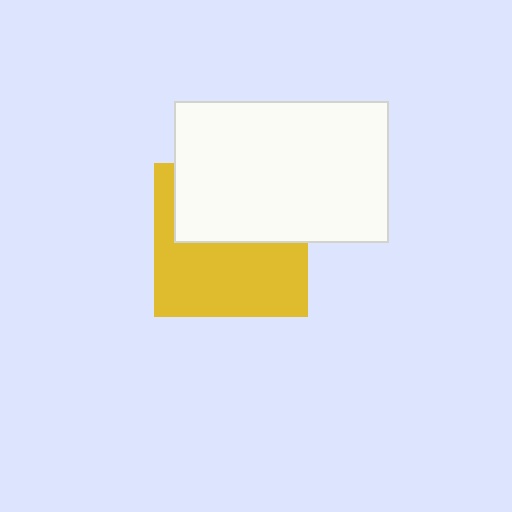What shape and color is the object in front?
The object in front is a white rectangle.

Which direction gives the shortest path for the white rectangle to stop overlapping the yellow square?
Moving up gives the shortest separation.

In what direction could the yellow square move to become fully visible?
The yellow square could move down. That would shift it out from behind the white rectangle entirely.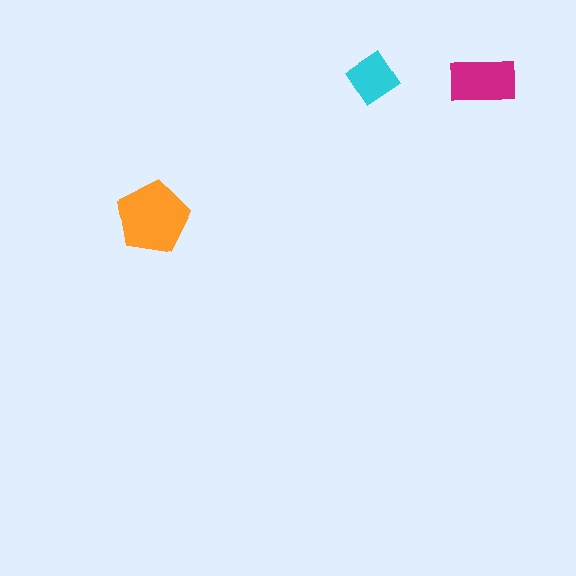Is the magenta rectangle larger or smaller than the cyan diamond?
Larger.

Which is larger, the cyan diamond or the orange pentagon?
The orange pentagon.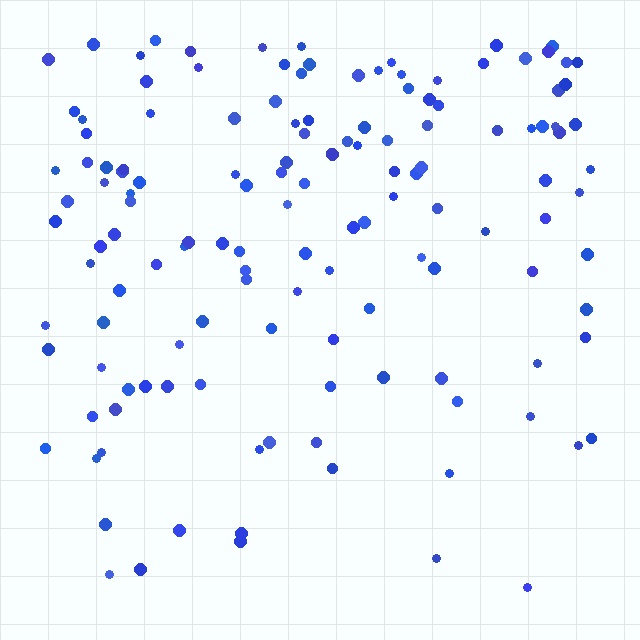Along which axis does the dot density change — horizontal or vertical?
Vertical.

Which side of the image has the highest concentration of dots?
The top.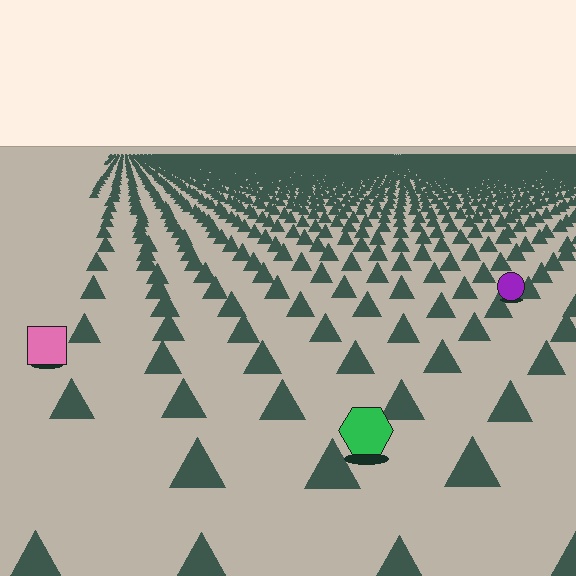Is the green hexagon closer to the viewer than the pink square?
Yes. The green hexagon is closer — you can tell from the texture gradient: the ground texture is coarser near it.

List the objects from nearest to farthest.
From nearest to farthest: the green hexagon, the pink square, the purple circle.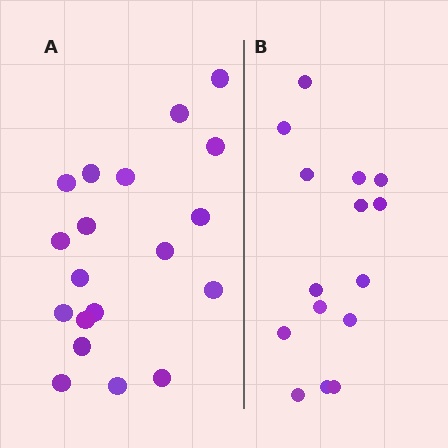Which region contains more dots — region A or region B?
Region A (the left region) has more dots.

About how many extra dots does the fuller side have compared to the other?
Region A has about 4 more dots than region B.